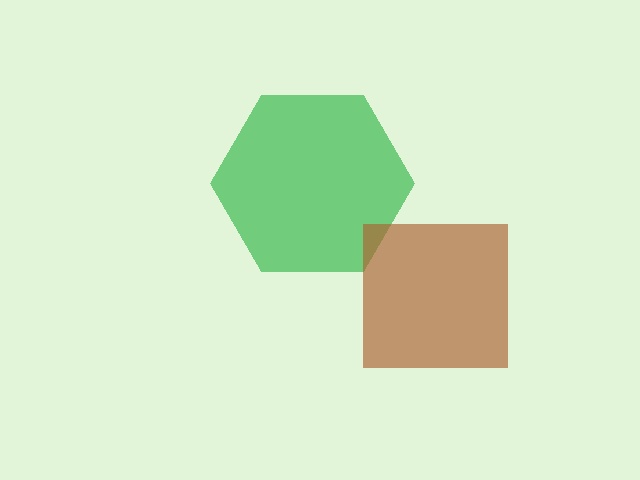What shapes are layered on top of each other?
The layered shapes are: a green hexagon, a brown square.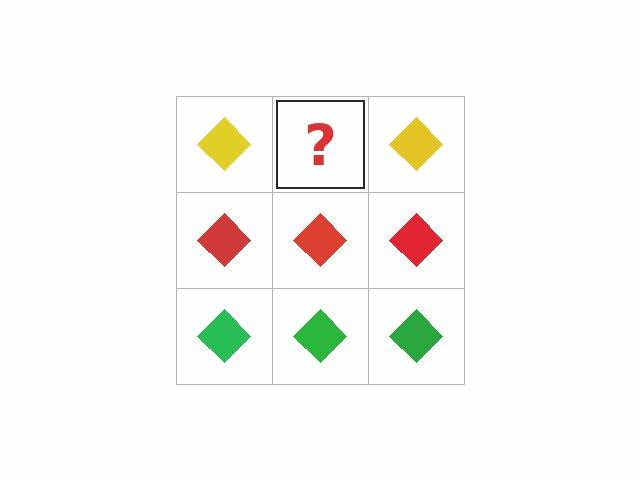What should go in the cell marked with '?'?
The missing cell should contain a yellow diamond.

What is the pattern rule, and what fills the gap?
The rule is that each row has a consistent color. The gap should be filled with a yellow diamond.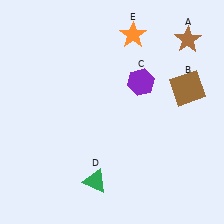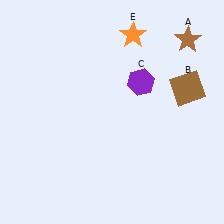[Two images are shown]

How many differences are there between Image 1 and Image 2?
There is 1 difference between the two images.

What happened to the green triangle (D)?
The green triangle (D) was removed in Image 2. It was in the bottom-left area of Image 1.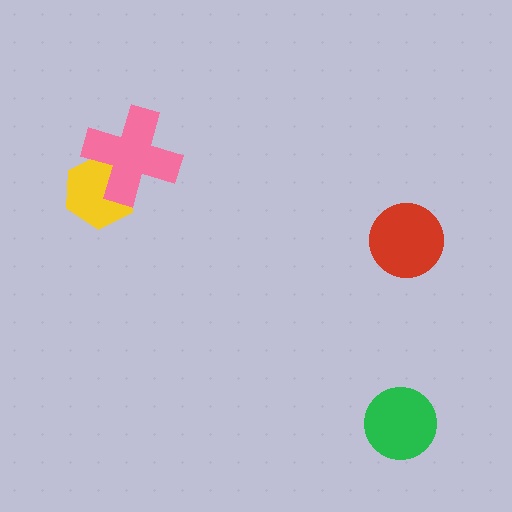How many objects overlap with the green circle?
0 objects overlap with the green circle.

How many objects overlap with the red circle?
0 objects overlap with the red circle.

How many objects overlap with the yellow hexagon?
1 object overlaps with the yellow hexagon.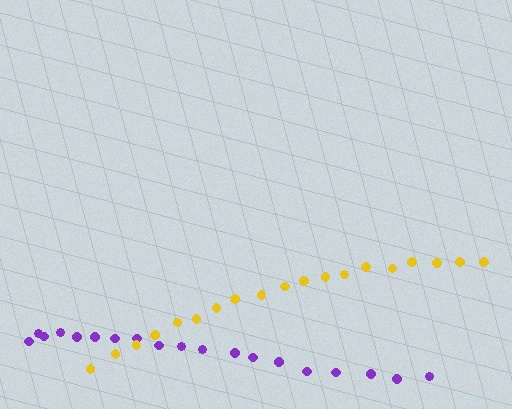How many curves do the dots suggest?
There are 2 distinct paths.